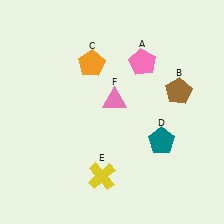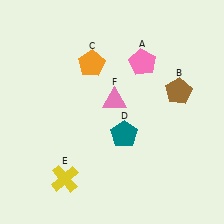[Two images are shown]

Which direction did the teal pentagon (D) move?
The teal pentagon (D) moved left.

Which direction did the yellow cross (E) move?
The yellow cross (E) moved left.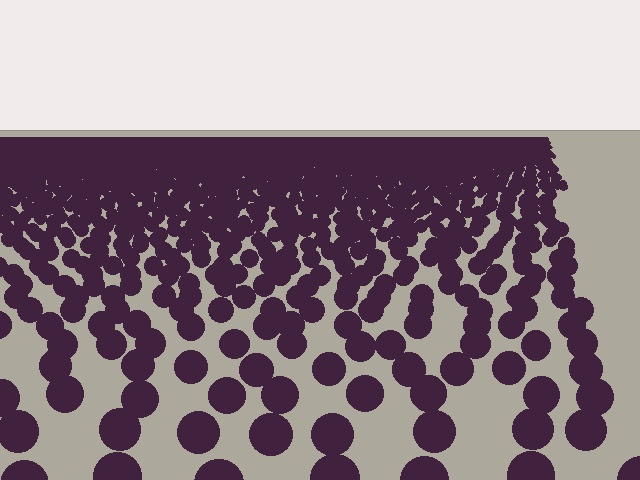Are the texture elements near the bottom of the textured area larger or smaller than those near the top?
Larger. Near the bottom, elements are closer to the viewer and appear at a bigger on-screen size.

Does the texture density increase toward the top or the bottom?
Density increases toward the top.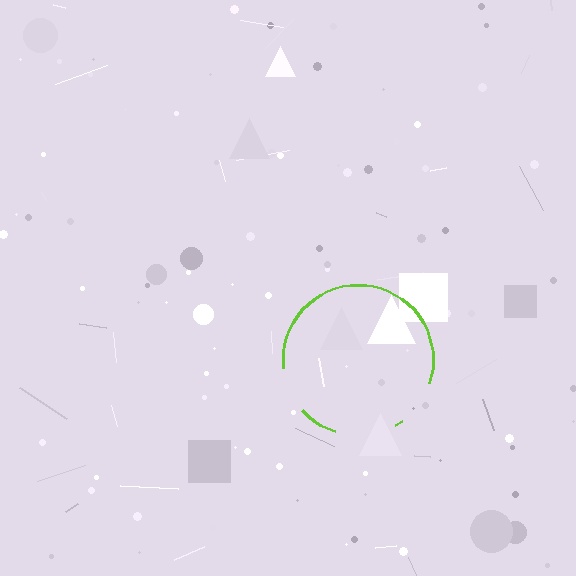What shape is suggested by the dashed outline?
The dashed outline suggests a circle.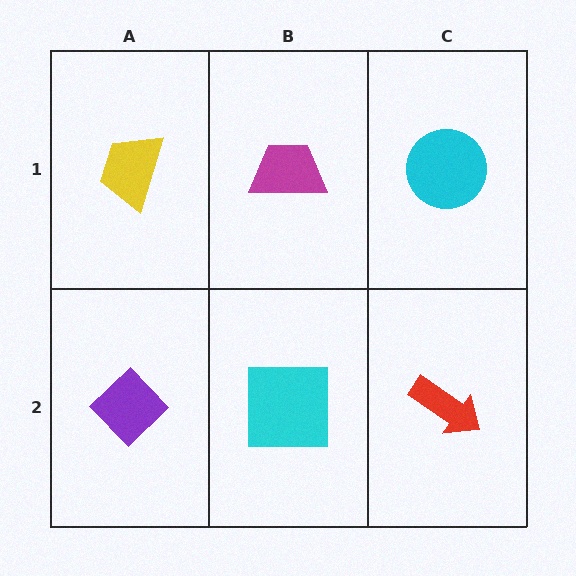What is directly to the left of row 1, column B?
A yellow trapezoid.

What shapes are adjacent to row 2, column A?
A yellow trapezoid (row 1, column A), a cyan square (row 2, column B).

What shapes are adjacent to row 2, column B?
A magenta trapezoid (row 1, column B), a purple diamond (row 2, column A), a red arrow (row 2, column C).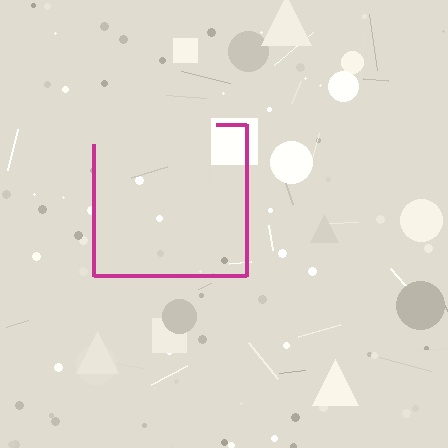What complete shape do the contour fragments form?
The contour fragments form a square.